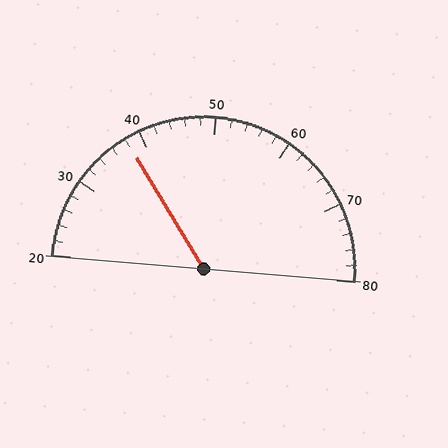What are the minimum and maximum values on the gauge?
The gauge ranges from 20 to 80.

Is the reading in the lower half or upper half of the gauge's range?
The reading is in the lower half of the range (20 to 80).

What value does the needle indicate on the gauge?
The needle indicates approximately 38.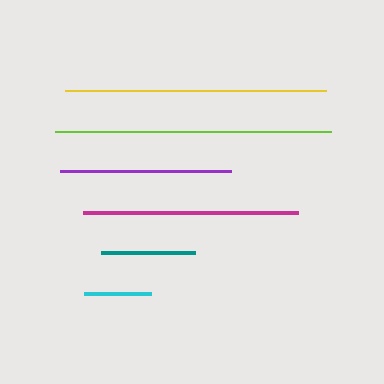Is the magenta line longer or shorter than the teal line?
The magenta line is longer than the teal line.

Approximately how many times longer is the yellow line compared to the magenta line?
The yellow line is approximately 1.2 times the length of the magenta line.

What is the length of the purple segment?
The purple segment is approximately 171 pixels long.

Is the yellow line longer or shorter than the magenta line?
The yellow line is longer than the magenta line.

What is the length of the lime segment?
The lime segment is approximately 276 pixels long.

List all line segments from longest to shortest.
From longest to shortest: lime, yellow, magenta, purple, teal, cyan.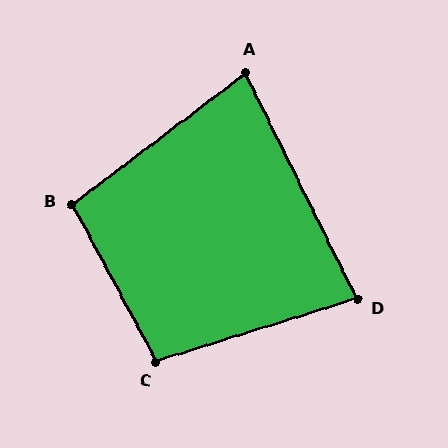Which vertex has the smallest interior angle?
A, at approximately 79 degrees.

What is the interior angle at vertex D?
Approximately 81 degrees (acute).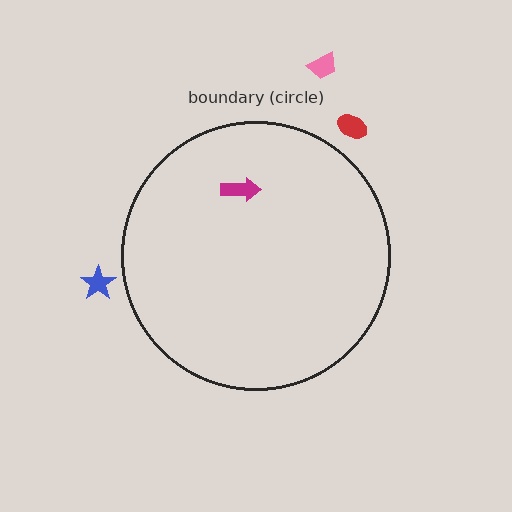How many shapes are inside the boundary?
1 inside, 3 outside.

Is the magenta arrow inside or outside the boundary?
Inside.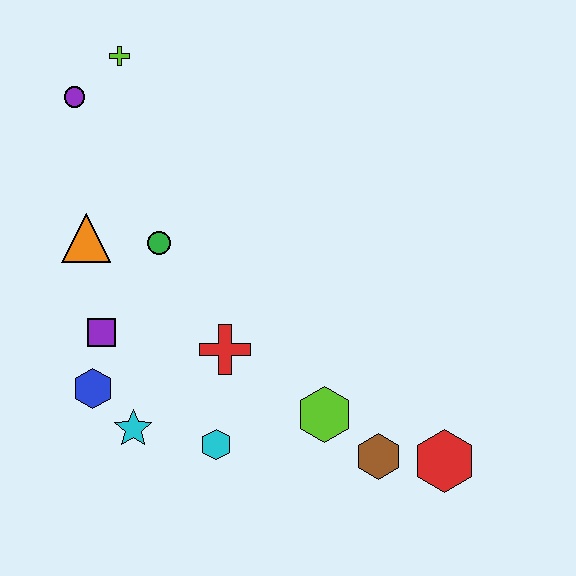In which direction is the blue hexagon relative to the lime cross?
The blue hexagon is below the lime cross.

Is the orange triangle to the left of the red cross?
Yes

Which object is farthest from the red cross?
The lime cross is farthest from the red cross.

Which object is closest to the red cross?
The cyan hexagon is closest to the red cross.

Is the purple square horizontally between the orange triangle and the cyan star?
Yes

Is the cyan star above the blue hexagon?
No